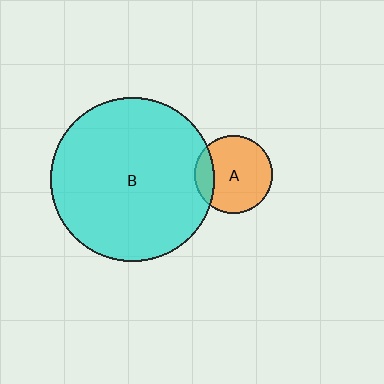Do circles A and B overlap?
Yes.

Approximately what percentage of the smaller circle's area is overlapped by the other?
Approximately 15%.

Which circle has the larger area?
Circle B (cyan).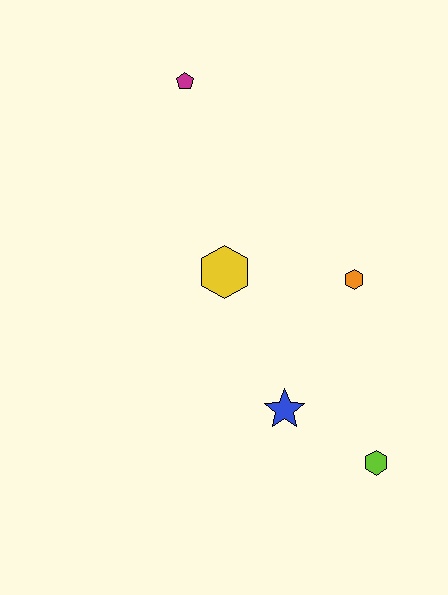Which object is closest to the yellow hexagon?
The orange hexagon is closest to the yellow hexagon.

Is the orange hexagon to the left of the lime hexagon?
Yes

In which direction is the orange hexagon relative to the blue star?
The orange hexagon is above the blue star.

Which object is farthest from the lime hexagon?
The magenta pentagon is farthest from the lime hexagon.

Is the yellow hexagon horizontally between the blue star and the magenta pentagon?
Yes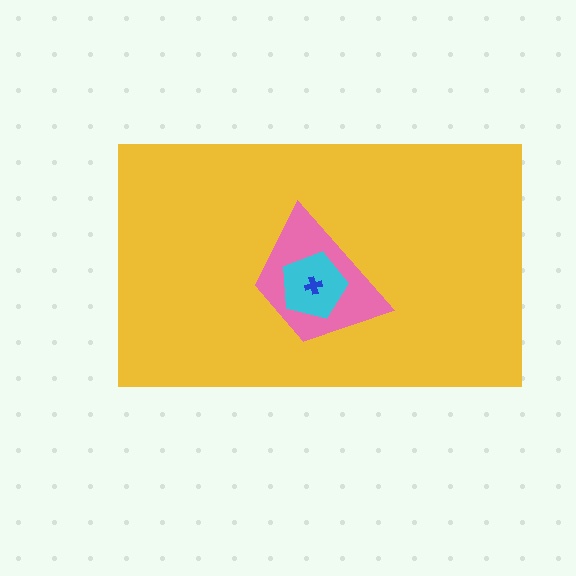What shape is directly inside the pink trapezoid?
The cyan pentagon.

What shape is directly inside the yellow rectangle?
The pink trapezoid.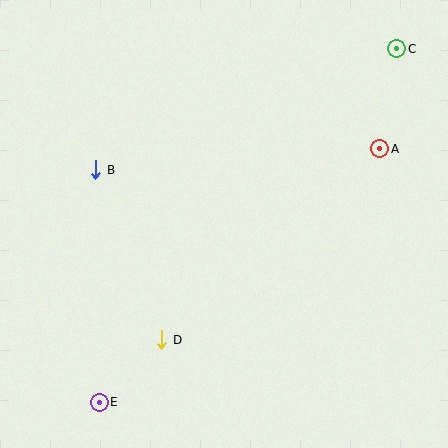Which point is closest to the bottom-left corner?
Point E is closest to the bottom-left corner.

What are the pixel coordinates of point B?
Point B is at (96, 170).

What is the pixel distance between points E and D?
The distance between E and D is 89 pixels.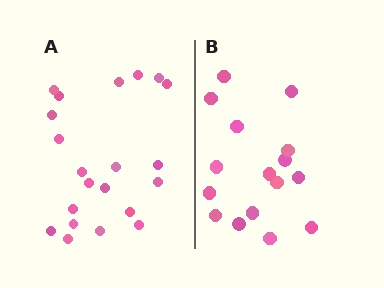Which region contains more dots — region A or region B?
Region A (the left region) has more dots.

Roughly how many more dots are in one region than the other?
Region A has about 5 more dots than region B.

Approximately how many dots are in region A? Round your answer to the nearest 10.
About 20 dots. (The exact count is 21, which rounds to 20.)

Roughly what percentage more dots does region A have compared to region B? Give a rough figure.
About 30% more.